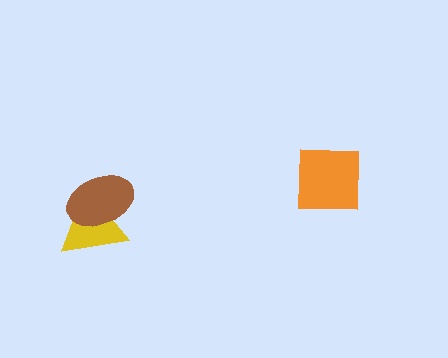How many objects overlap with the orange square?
0 objects overlap with the orange square.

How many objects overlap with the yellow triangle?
1 object overlaps with the yellow triangle.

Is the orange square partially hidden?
No, no other shape covers it.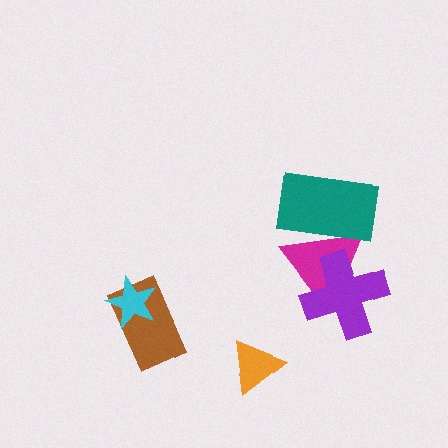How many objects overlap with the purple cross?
1 object overlaps with the purple cross.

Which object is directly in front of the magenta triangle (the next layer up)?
The purple cross is directly in front of the magenta triangle.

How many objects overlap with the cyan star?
1 object overlaps with the cyan star.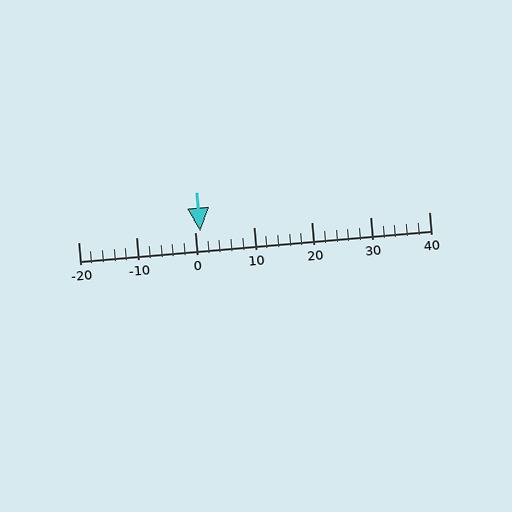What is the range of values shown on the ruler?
The ruler shows values from -20 to 40.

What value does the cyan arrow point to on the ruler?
The cyan arrow points to approximately 1.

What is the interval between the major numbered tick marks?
The major tick marks are spaced 10 units apart.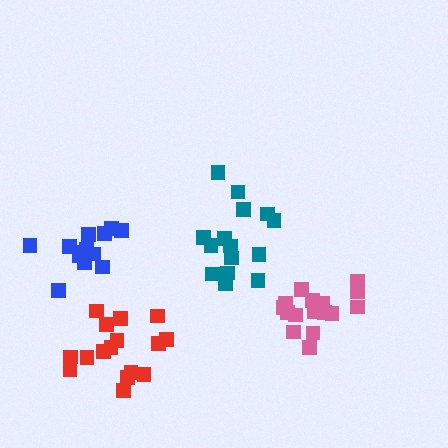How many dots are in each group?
Group 1: 16 dots, Group 2: 13 dots, Group 3: 16 dots, Group 4: 15 dots (60 total).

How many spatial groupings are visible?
There are 4 spatial groupings.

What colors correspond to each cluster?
The clusters are colored: red, blue, pink, teal.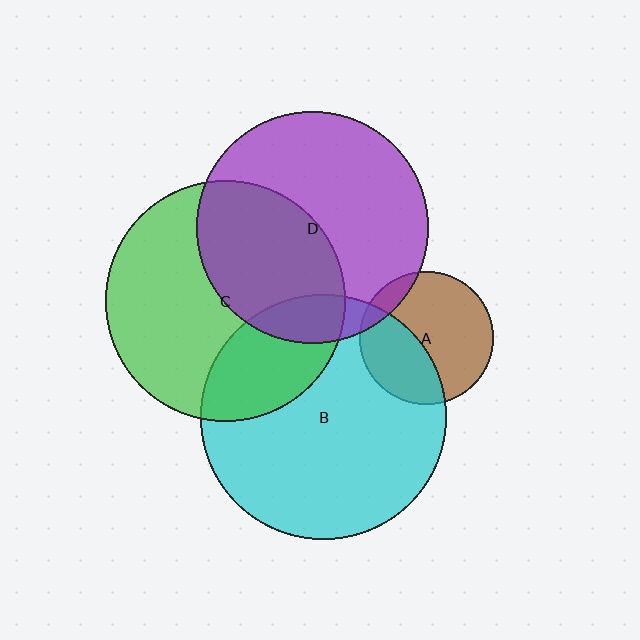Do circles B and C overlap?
Yes.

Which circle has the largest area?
Circle B (cyan).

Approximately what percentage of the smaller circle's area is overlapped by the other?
Approximately 25%.